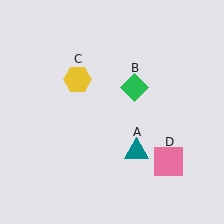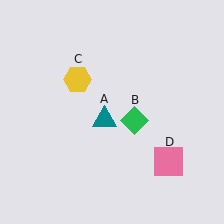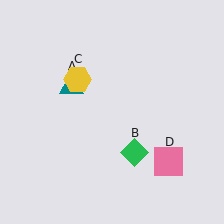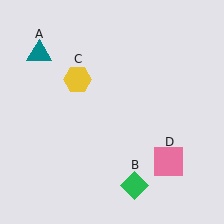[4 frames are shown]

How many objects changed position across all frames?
2 objects changed position: teal triangle (object A), green diamond (object B).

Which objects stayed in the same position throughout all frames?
Yellow hexagon (object C) and pink square (object D) remained stationary.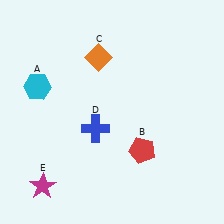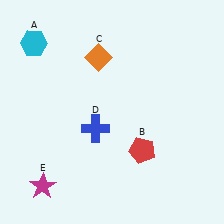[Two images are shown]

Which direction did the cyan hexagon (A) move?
The cyan hexagon (A) moved up.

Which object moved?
The cyan hexagon (A) moved up.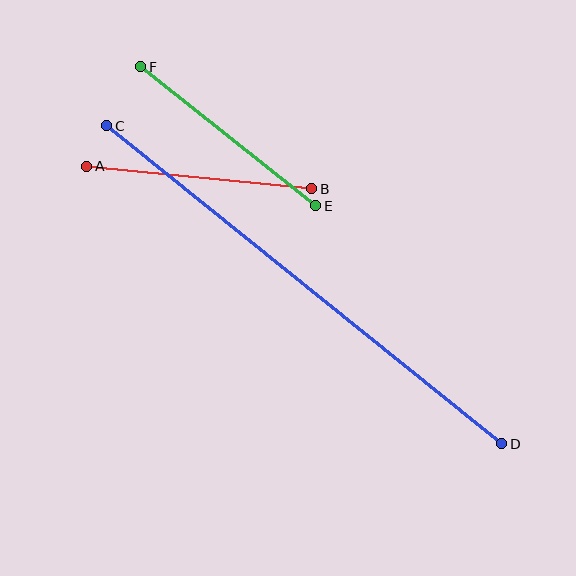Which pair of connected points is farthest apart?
Points C and D are farthest apart.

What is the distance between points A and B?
The distance is approximately 226 pixels.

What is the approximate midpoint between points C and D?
The midpoint is at approximately (304, 285) pixels.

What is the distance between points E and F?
The distance is approximately 224 pixels.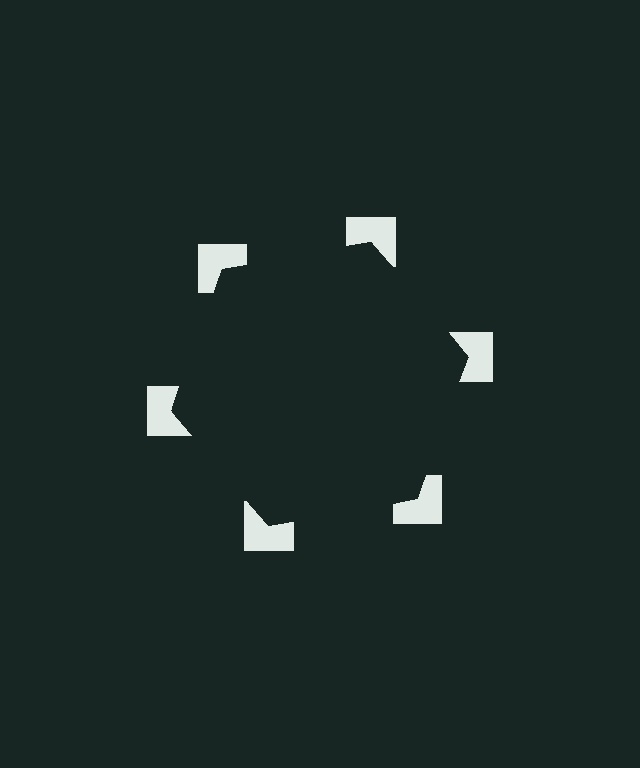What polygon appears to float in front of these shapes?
An illusory hexagon — its edges are inferred from the aligned wedge cuts in the notched squares, not physically drawn.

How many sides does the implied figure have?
6 sides.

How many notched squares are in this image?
There are 6 — one at each vertex of the illusory hexagon.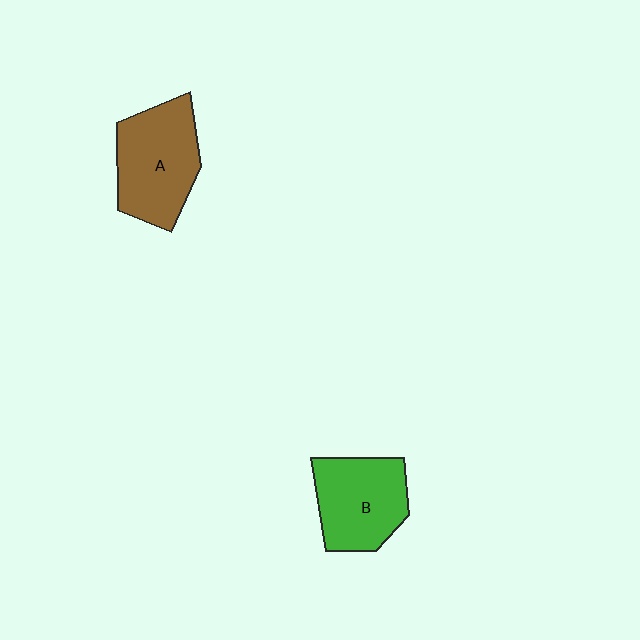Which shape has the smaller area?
Shape B (green).